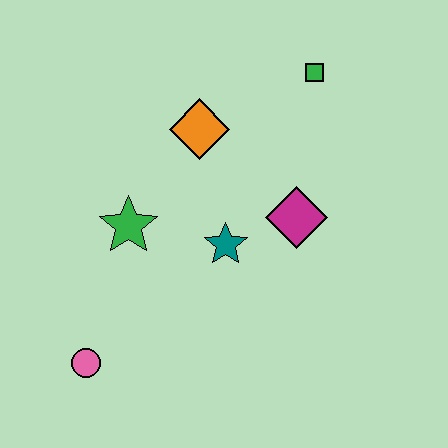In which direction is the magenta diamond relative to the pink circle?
The magenta diamond is to the right of the pink circle.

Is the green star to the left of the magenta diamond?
Yes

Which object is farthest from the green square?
The pink circle is farthest from the green square.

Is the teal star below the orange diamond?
Yes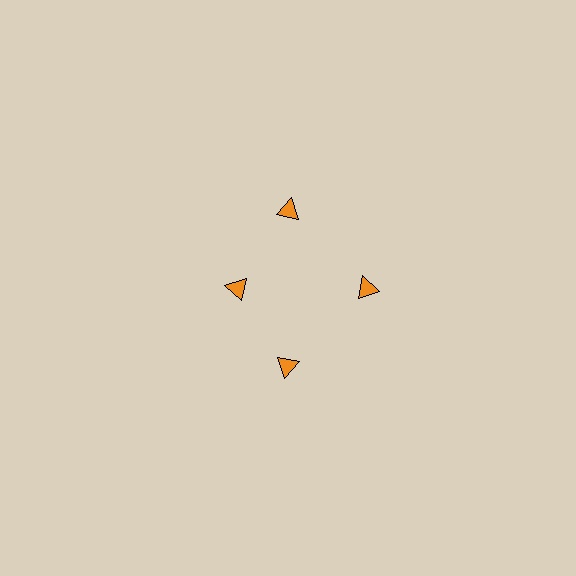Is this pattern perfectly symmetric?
No. The 4 orange triangles are arranged in a ring, but one element near the 9 o'clock position is pulled inward toward the center, breaking the 4-fold rotational symmetry.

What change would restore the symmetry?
The symmetry would be restored by moving it outward, back onto the ring so that all 4 triangles sit at equal angles and equal distance from the center.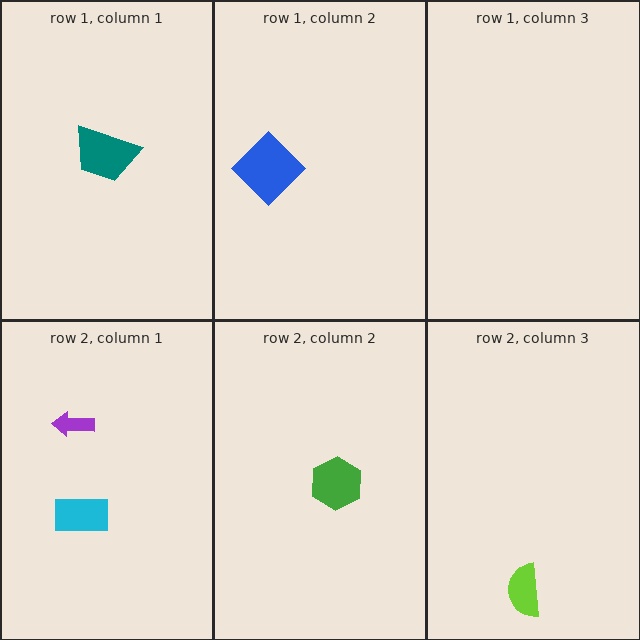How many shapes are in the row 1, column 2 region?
1.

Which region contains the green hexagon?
The row 2, column 2 region.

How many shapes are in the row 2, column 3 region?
1.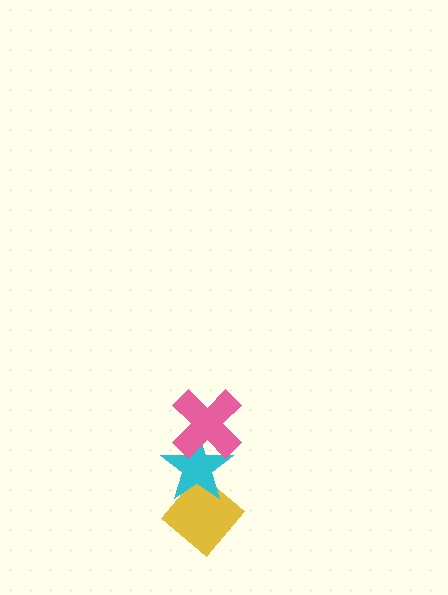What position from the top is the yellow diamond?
The yellow diamond is 3rd from the top.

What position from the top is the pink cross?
The pink cross is 1st from the top.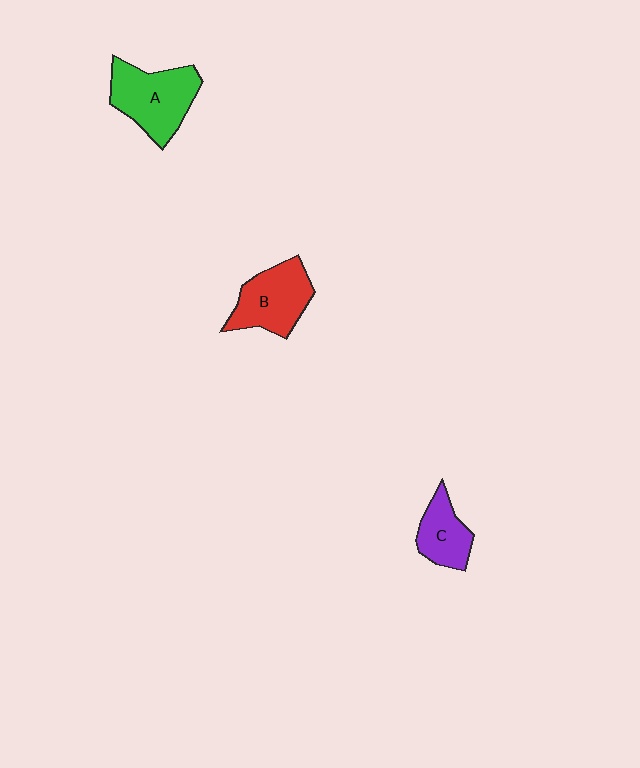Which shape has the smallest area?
Shape C (purple).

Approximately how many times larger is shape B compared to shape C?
Approximately 1.5 times.